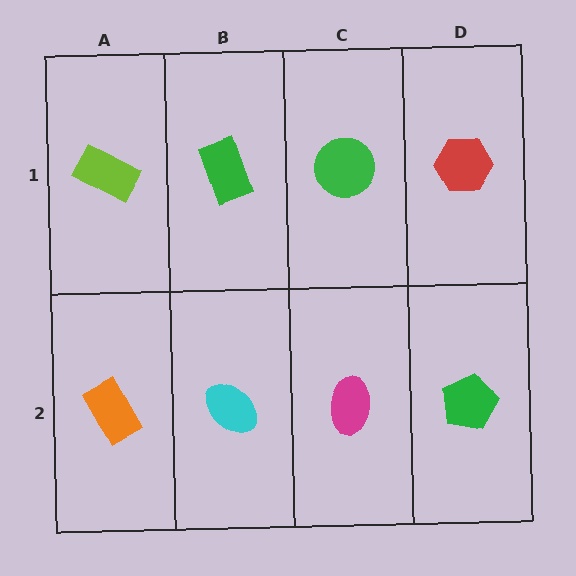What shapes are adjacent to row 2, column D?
A red hexagon (row 1, column D), a magenta ellipse (row 2, column C).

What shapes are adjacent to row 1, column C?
A magenta ellipse (row 2, column C), a green rectangle (row 1, column B), a red hexagon (row 1, column D).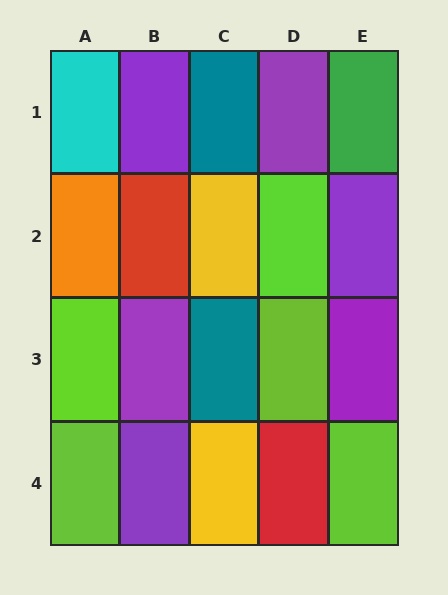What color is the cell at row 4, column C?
Yellow.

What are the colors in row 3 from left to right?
Lime, purple, teal, lime, purple.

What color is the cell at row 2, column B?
Red.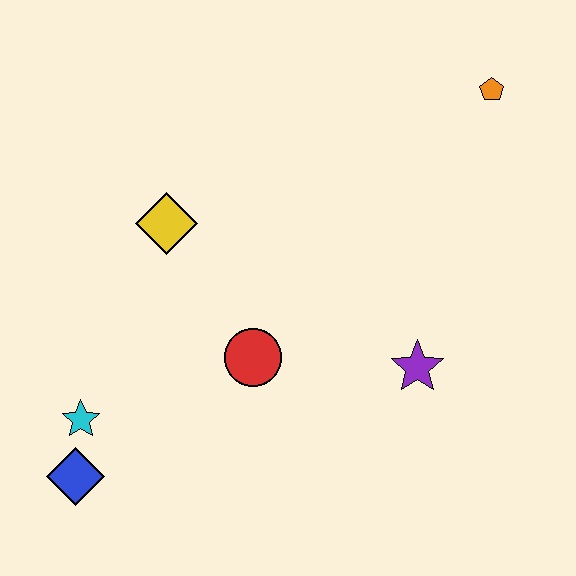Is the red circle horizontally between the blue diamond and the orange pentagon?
Yes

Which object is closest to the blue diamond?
The cyan star is closest to the blue diamond.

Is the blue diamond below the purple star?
Yes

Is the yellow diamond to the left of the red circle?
Yes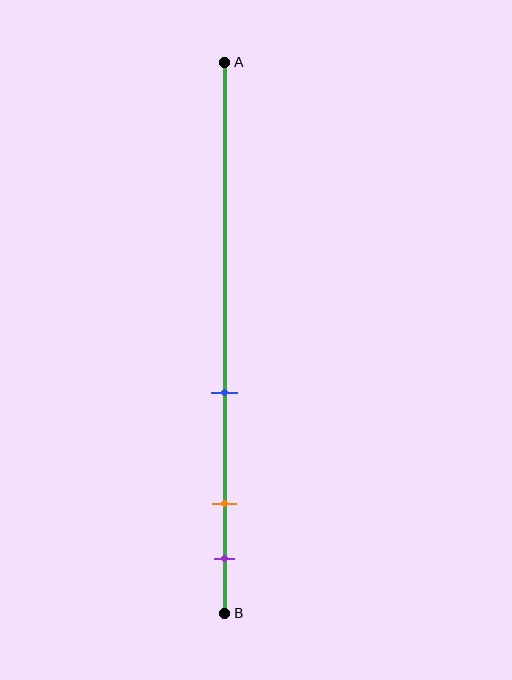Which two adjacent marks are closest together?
The orange and purple marks are the closest adjacent pair.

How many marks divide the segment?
There are 3 marks dividing the segment.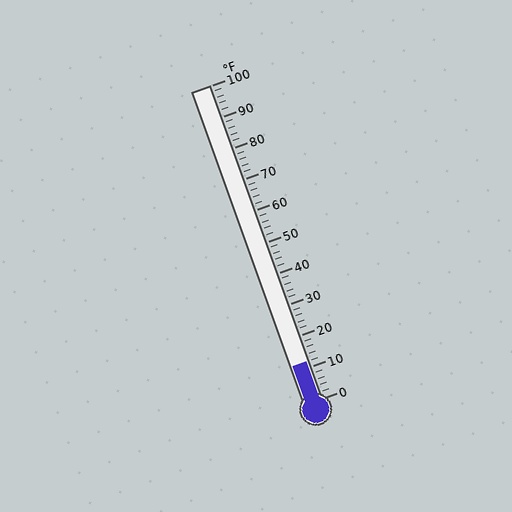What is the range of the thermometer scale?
The thermometer scale ranges from 0°F to 100°F.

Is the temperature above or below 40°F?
The temperature is below 40°F.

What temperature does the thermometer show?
The thermometer shows approximately 12°F.